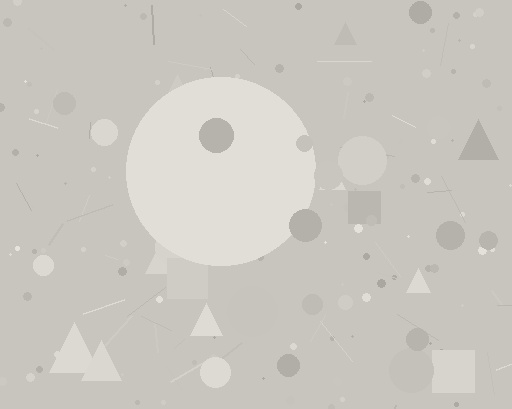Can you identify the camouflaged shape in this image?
The camouflaged shape is a circle.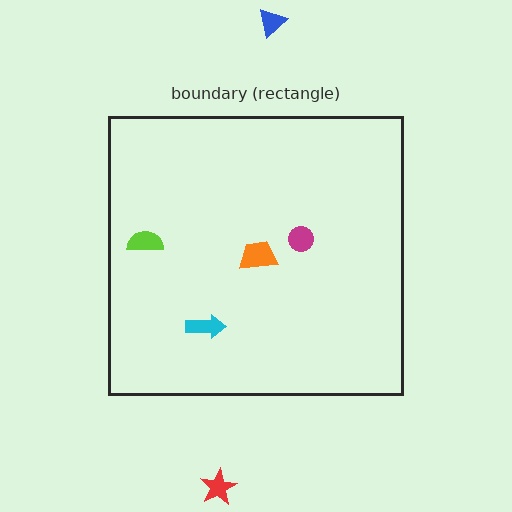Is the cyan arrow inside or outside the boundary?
Inside.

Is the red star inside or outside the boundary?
Outside.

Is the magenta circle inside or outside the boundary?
Inside.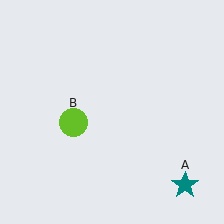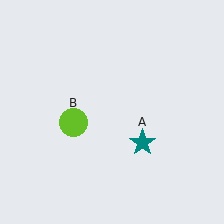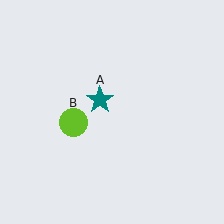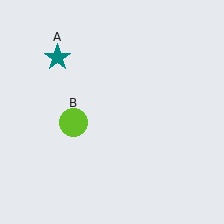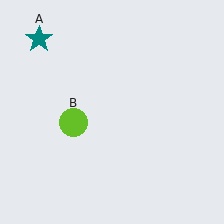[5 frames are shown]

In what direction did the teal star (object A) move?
The teal star (object A) moved up and to the left.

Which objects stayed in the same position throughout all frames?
Lime circle (object B) remained stationary.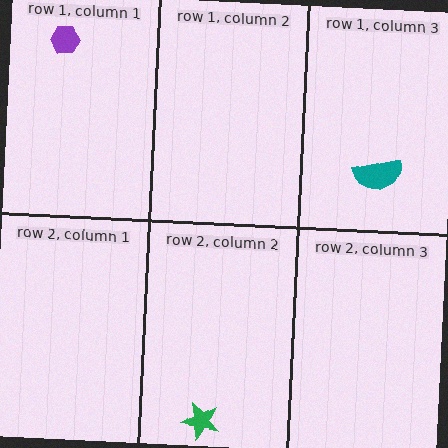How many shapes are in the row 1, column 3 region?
1.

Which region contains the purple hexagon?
The row 1, column 1 region.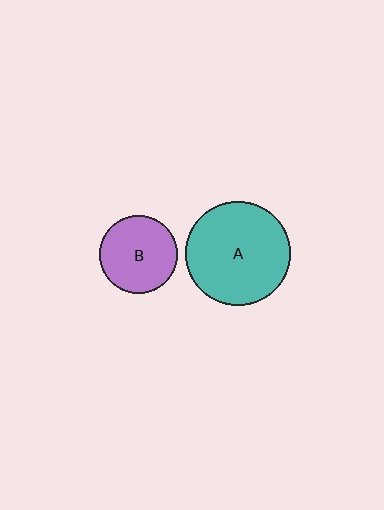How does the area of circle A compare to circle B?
Approximately 1.8 times.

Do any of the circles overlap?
No, none of the circles overlap.